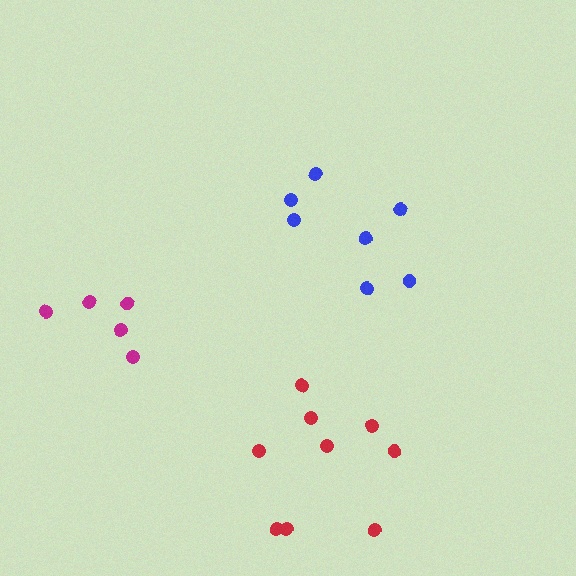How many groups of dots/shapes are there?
There are 3 groups.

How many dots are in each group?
Group 1: 7 dots, Group 2: 5 dots, Group 3: 9 dots (21 total).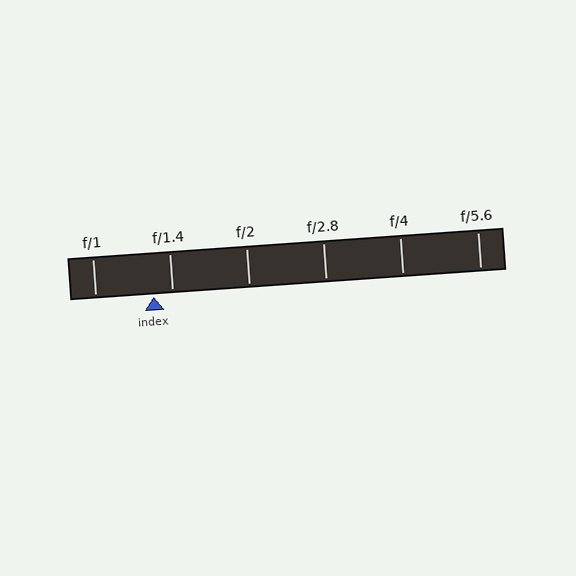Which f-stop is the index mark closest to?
The index mark is closest to f/1.4.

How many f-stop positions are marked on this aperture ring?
There are 6 f-stop positions marked.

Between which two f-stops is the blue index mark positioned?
The index mark is between f/1 and f/1.4.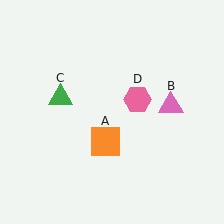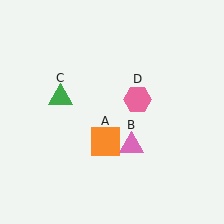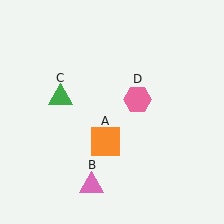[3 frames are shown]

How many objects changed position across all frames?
1 object changed position: pink triangle (object B).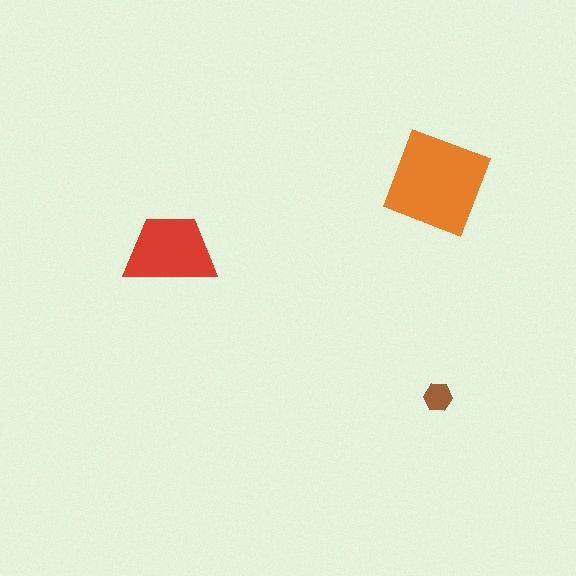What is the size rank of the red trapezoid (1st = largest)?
2nd.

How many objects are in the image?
There are 3 objects in the image.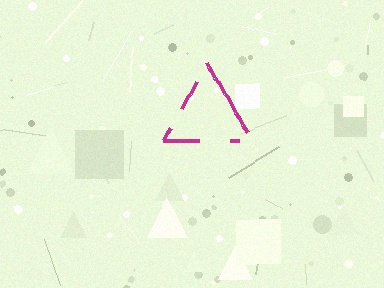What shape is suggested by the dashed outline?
The dashed outline suggests a triangle.